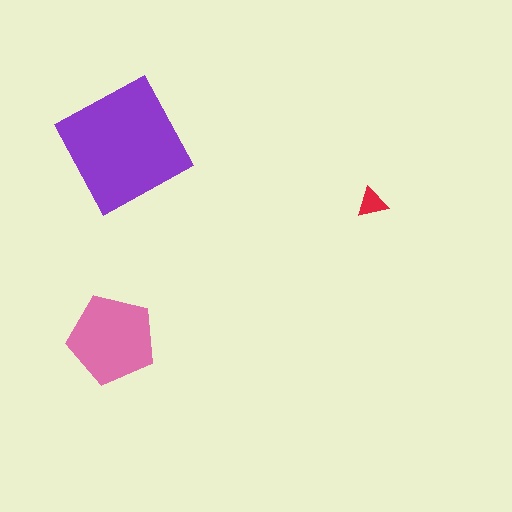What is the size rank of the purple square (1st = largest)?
1st.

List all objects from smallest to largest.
The red triangle, the pink pentagon, the purple square.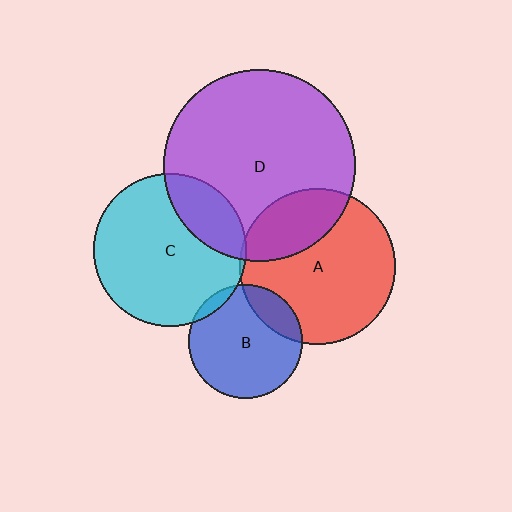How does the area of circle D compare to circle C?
Approximately 1.6 times.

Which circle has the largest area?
Circle D (purple).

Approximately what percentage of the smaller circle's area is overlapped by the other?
Approximately 25%.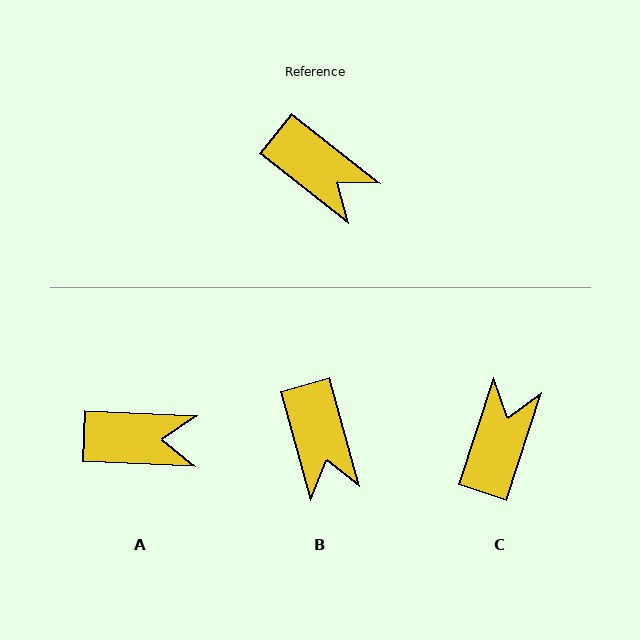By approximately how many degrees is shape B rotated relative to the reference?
Approximately 37 degrees clockwise.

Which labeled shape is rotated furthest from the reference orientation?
C, about 110 degrees away.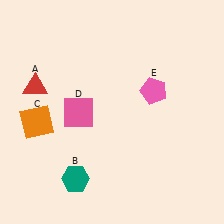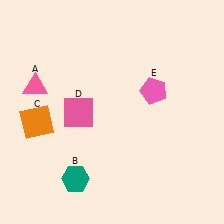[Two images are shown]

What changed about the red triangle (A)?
In Image 1, A is red. In Image 2, it changed to pink.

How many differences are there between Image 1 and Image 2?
There is 1 difference between the two images.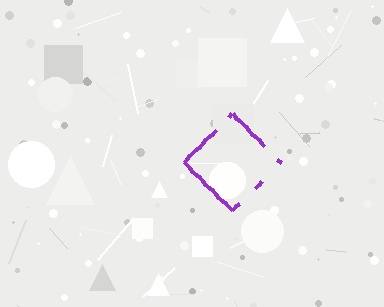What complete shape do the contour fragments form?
The contour fragments form a diamond.